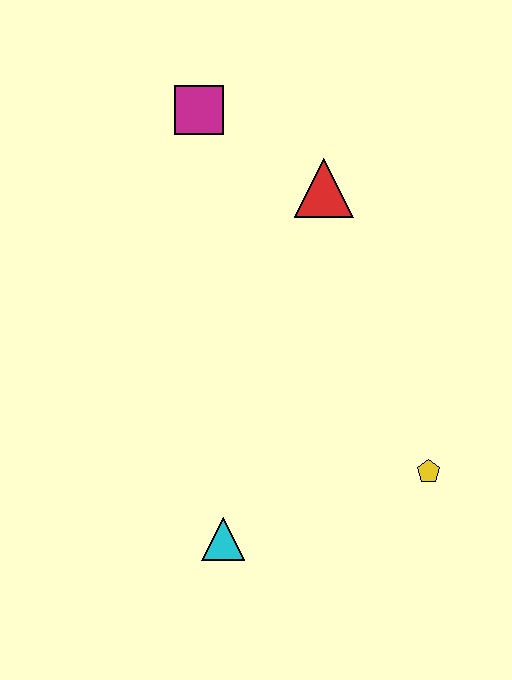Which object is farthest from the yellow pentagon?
The magenta square is farthest from the yellow pentagon.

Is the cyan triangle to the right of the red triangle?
No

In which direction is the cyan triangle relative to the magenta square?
The cyan triangle is below the magenta square.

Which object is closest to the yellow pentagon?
The cyan triangle is closest to the yellow pentagon.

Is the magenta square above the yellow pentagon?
Yes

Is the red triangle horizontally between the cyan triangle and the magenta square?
No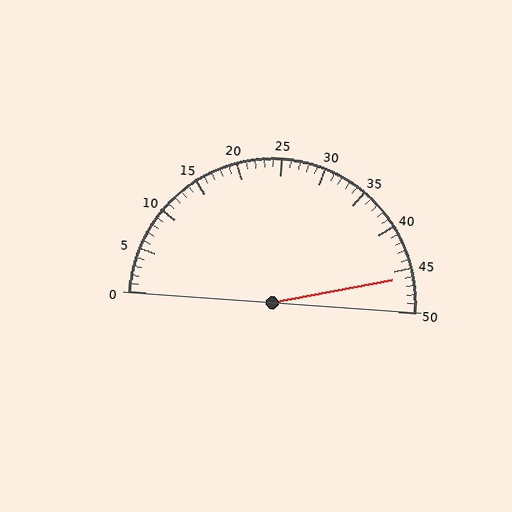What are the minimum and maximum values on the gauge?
The gauge ranges from 0 to 50.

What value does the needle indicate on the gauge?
The needle indicates approximately 46.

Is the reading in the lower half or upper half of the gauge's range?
The reading is in the upper half of the range (0 to 50).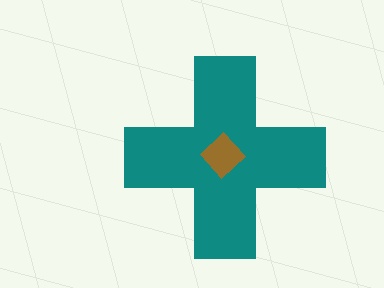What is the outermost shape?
The teal cross.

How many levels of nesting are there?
2.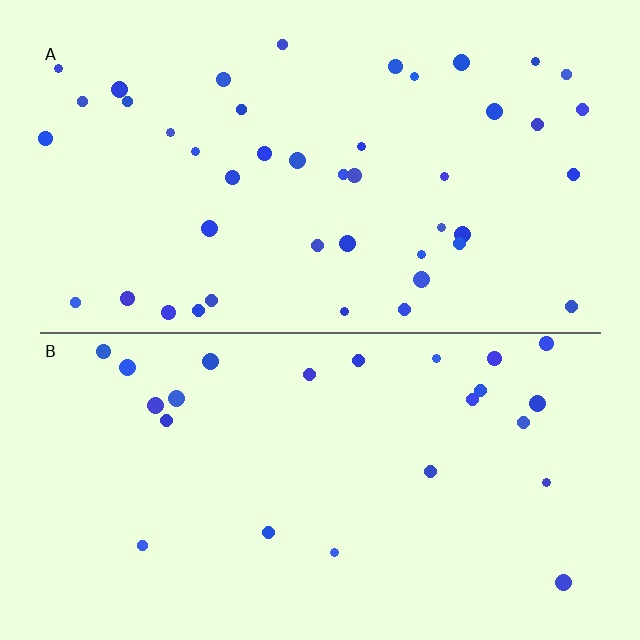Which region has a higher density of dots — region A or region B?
A (the top).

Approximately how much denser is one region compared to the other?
Approximately 1.8× — region A over region B.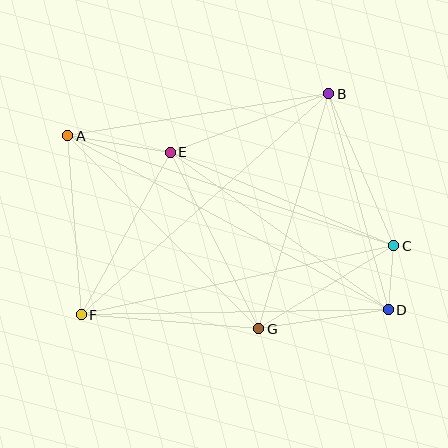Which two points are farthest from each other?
Points A and D are farthest from each other.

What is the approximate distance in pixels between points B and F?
The distance between B and F is approximately 332 pixels.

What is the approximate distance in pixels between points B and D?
The distance between B and D is approximately 224 pixels.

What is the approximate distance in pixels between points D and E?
The distance between D and E is approximately 269 pixels.